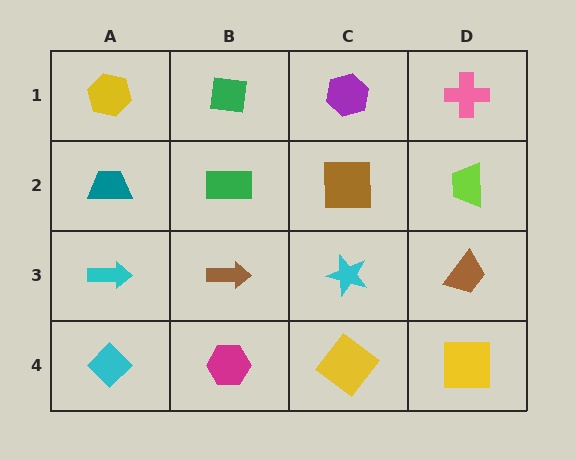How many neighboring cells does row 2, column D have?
3.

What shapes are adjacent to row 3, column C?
A brown square (row 2, column C), a yellow diamond (row 4, column C), a brown arrow (row 3, column B), a brown trapezoid (row 3, column D).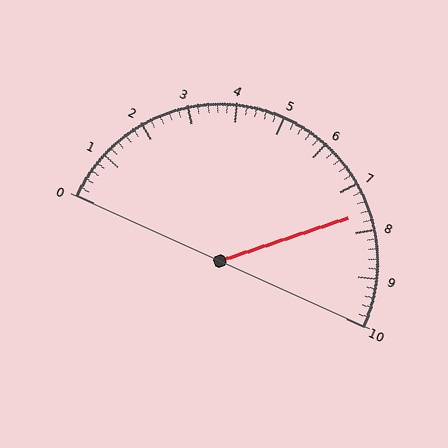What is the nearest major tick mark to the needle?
The nearest major tick mark is 8.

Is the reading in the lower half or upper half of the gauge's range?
The reading is in the upper half of the range (0 to 10).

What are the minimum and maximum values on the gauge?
The gauge ranges from 0 to 10.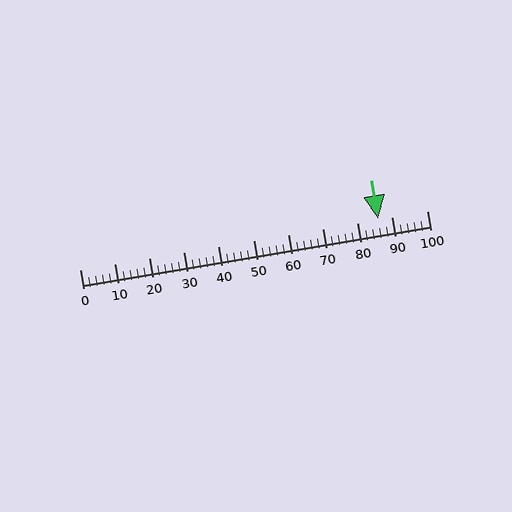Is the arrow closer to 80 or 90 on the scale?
The arrow is closer to 90.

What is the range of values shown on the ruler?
The ruler shows values from 0 to 100.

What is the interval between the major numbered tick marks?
The major tick marks are spaced 10 units apart.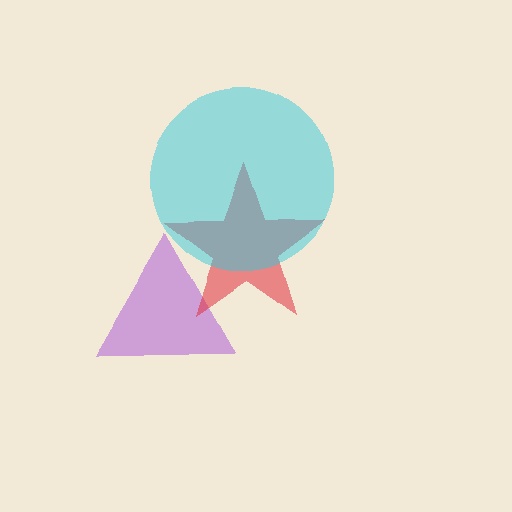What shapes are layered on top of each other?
The layered shapes are: a purple triangle, a red star, a cyan circle.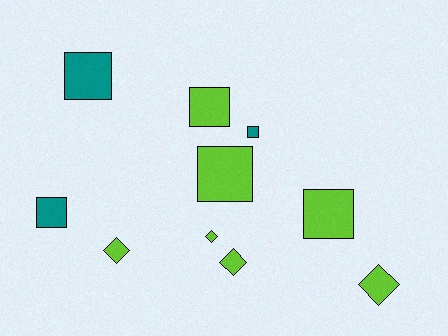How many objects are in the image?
There are 10 objects.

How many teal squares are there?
There are 3 teal squares.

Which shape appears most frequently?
Square, with 6 objects.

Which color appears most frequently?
Lime, with 7 objects.